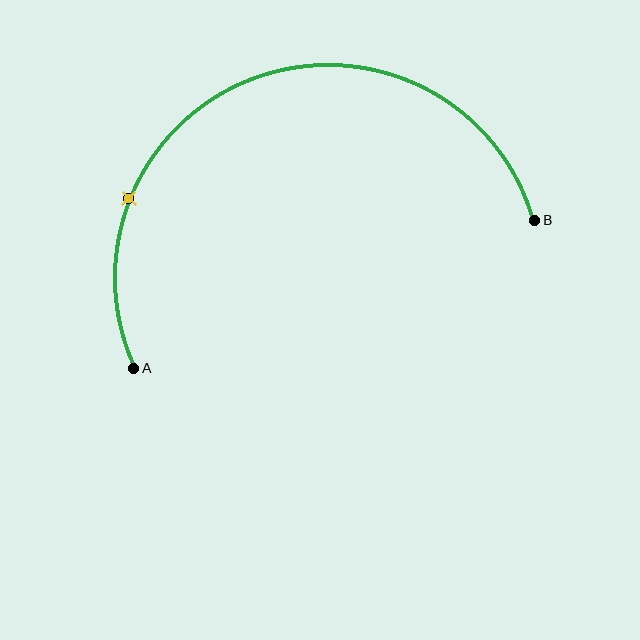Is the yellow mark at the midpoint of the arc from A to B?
No. The yellow mark lies on the arc but is closer to endpoint A. The arc midpoint would be at the point on the curve equidistant along the arc from both A and B.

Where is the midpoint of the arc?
The arc midpoint is the point on the curve farthest from the straight line joining A and B. It sits above that line.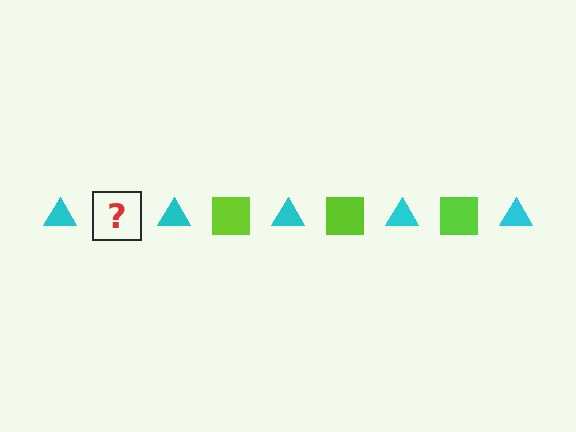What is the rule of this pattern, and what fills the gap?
The rule is that the pattern alternates between cyan triangle and lime square. The gap should be filled with a lime square.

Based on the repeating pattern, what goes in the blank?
The blank should be a lime square.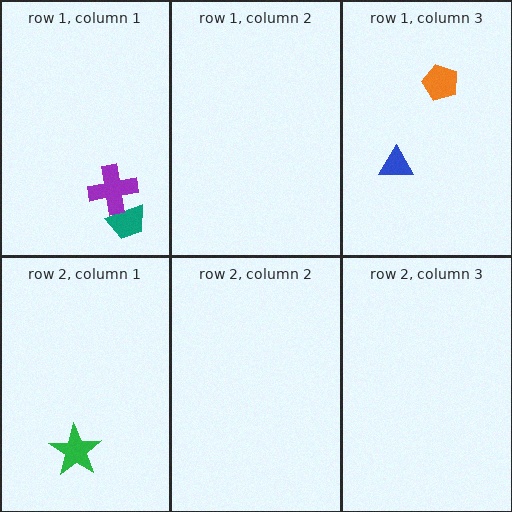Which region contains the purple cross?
The row 1, column 1 region.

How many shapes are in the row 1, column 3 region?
2.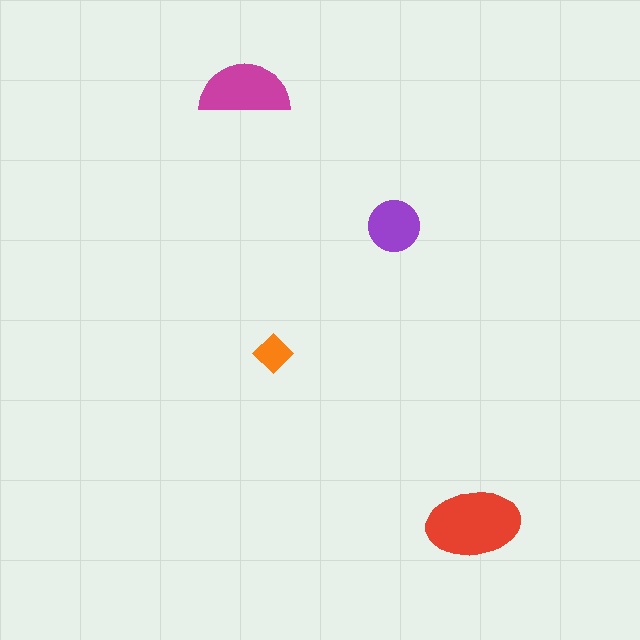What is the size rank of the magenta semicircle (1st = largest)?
2nd.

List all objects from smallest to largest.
The orange diamond, the purple circle, the magenta semicircle, the red ellipse.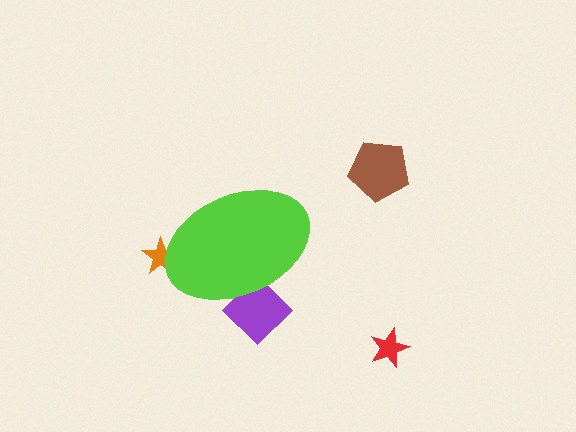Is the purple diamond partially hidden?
Yes, the purple diamond is partially hidden behind the lime ellipse.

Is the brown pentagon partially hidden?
No, the brown pentagon is fully visible.